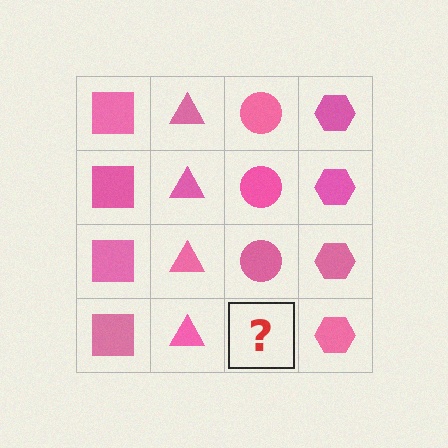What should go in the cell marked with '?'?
The missing cell should contain a pink circle.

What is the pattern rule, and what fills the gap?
The rule is that each column has a consistent shape. The gap should be filled with a pink circle.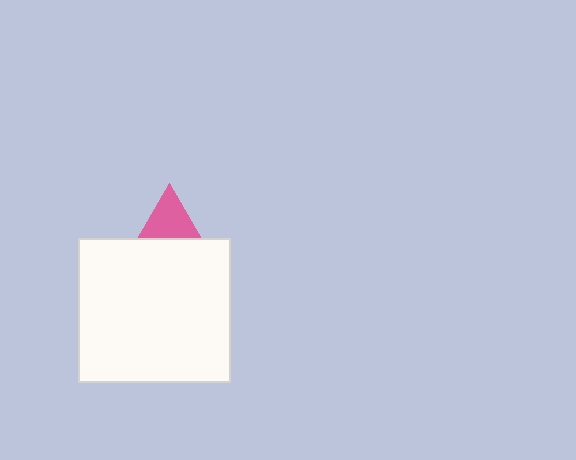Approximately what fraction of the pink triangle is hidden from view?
Roughly 68% of the pink triangle is hidden behind the white rectangle.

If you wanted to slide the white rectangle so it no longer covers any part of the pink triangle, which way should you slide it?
Slide it down — that is the most direct way to separate the two shapes.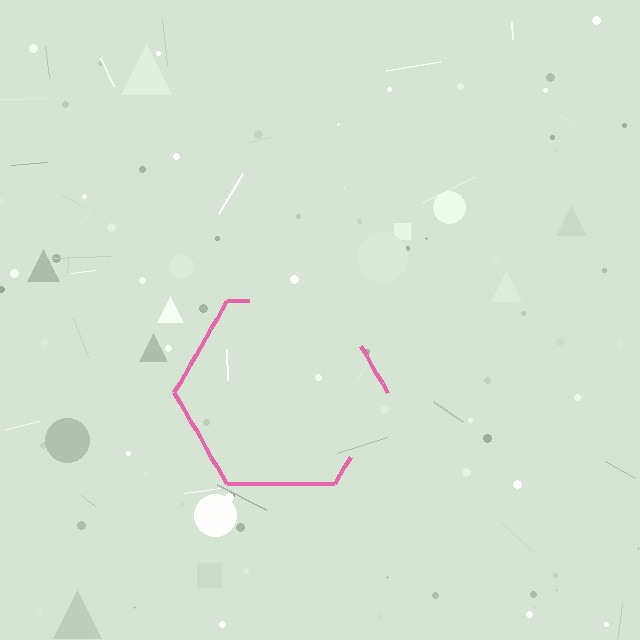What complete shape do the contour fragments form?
The contour fragments form a hexagon.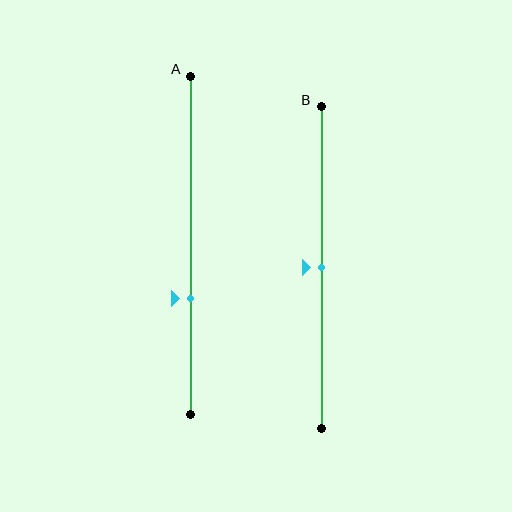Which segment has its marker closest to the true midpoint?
Segment B has its marker closest to the true midpoint.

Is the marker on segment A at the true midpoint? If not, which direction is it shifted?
No, the marker on segment A is shifted downward by about 16% of the segment length.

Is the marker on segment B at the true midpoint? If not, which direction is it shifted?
Yes, the marker on segment B is at the true midpoint.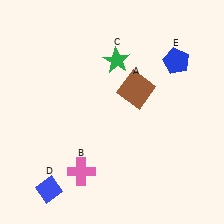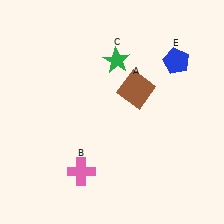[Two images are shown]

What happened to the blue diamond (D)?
The blue diamond (D) was removed in Image 2. It was in the bottom-left area of Image 1.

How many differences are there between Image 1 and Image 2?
There is 1 difference between the two images.